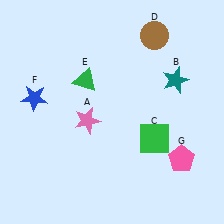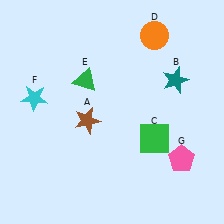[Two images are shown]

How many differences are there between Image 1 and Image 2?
There are 3 differences between the two images.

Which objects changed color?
A changed from pink to brown. D changed from brown to orange. F changed from blue to cyan.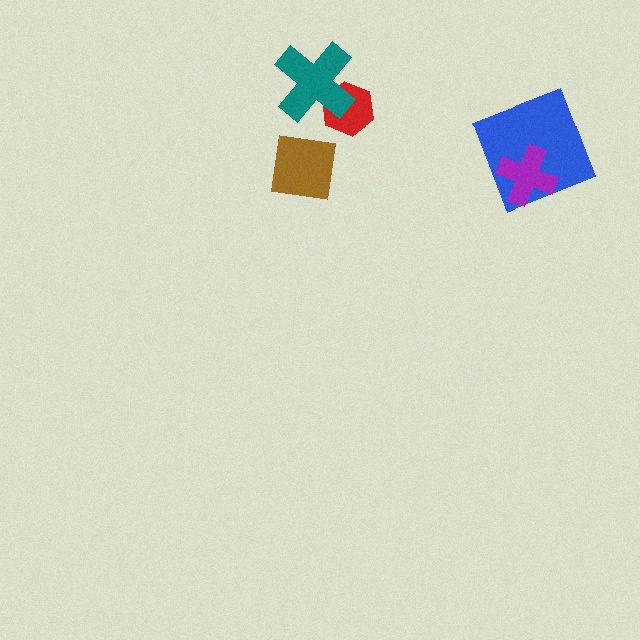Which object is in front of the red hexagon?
The teal cross is in front of the red hexagon.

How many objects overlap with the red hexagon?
1 object overlaps with the red hexagon.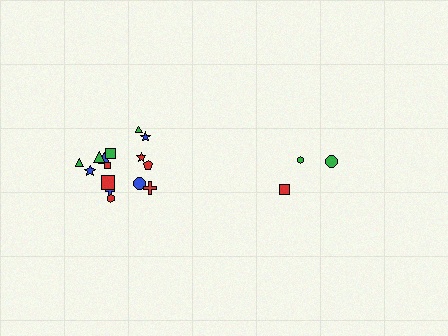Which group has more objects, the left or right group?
The left group.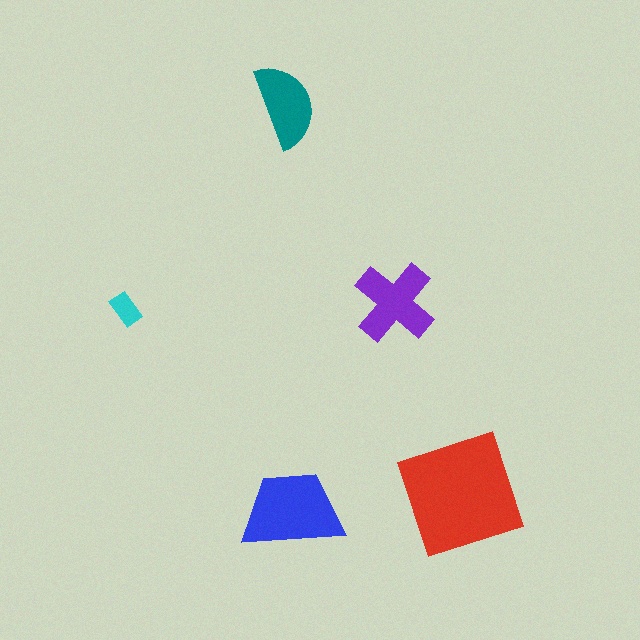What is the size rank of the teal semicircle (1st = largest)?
4th.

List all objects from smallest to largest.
The cyan rectangle, the teal semicircle, the purple cross, the blue trapezoid, the red square.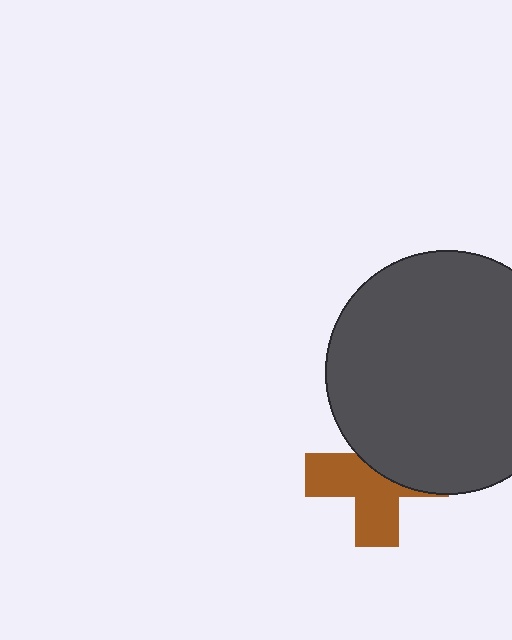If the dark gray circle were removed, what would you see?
You would see the complete brown cross.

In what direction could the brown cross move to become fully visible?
The brown cross could move down. That would shift it out from behind the dark gray circle entirely.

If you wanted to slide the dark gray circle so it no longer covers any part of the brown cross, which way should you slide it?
Slide it up — that is the most direct way to separate the two shapes.